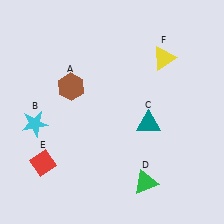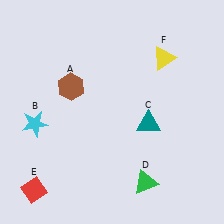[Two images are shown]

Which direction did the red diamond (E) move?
The red diamond (E) moved down.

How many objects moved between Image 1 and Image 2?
1 object moved between the two images.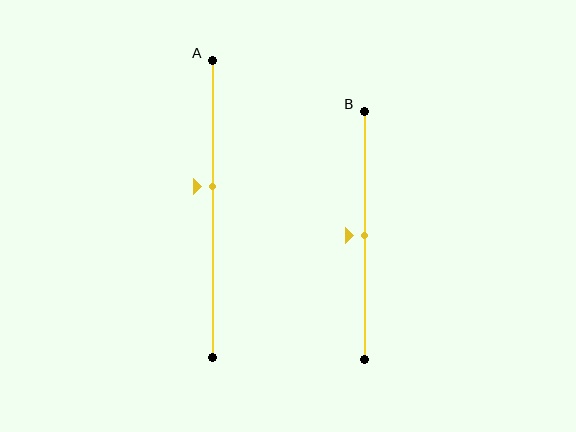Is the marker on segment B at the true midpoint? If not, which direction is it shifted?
Yes, the marker on segment B is at the true midpoint.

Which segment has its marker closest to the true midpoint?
Segment B has its marker closest to the true midpoint.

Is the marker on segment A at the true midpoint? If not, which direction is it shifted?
No, the marker on segment A is shifted upward by about 8% of the segment length.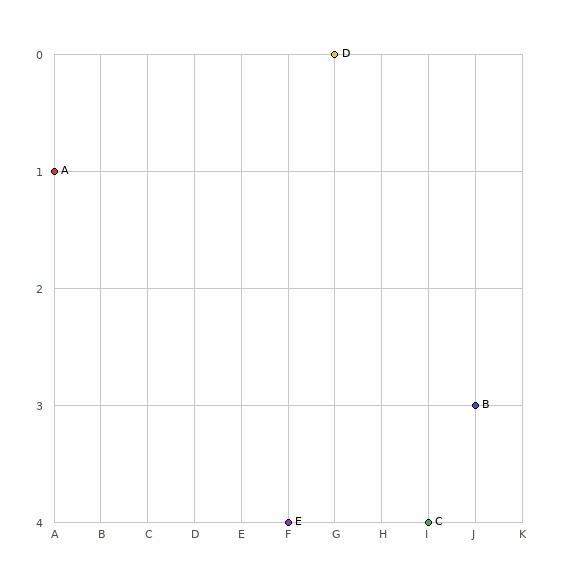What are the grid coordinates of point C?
Point C is at grid coordinates (I, 4).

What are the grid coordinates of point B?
Point B is at grid coordinates (J, 3).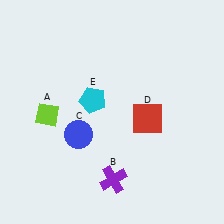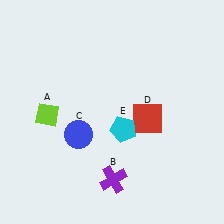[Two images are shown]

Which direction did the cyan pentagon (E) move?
The cyan pentagon (E) moved right.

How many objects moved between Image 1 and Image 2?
1 object moved between the two images.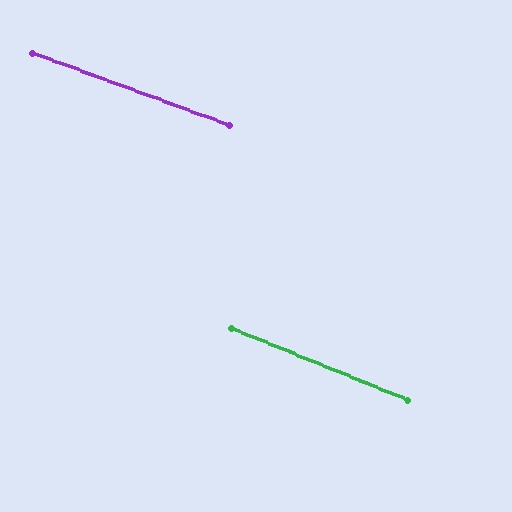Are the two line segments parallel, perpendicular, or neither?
Parallel — their directions differ by only 1.9°.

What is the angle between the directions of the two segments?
Approximately 2 degrees.